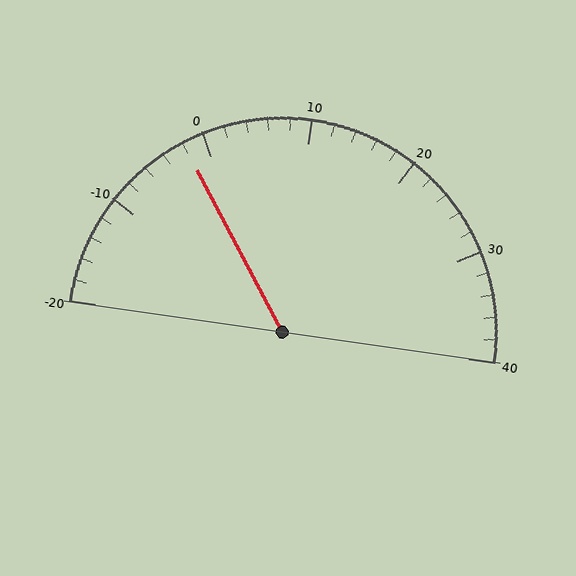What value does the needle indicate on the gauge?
The needle indicates approximately -2.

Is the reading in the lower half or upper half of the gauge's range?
The reading is in the lower half of the range (-20 to 40).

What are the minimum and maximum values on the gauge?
The gauge ranges from -20 to 40.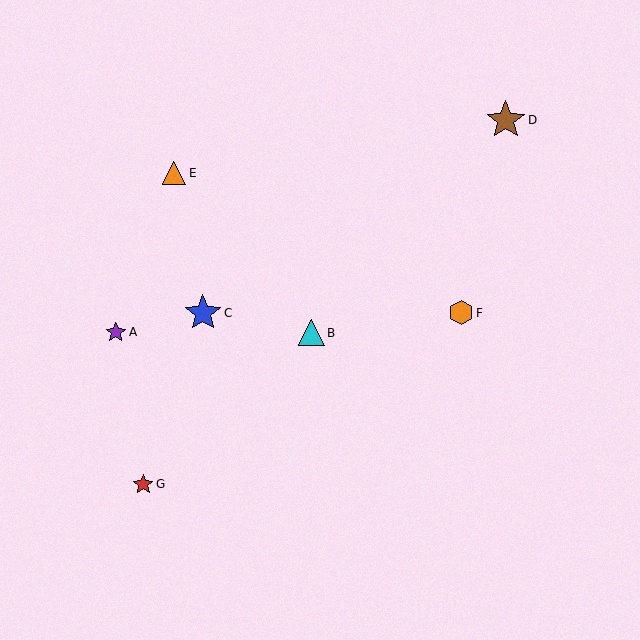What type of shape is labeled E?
Shape E is an orange triangle.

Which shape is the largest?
The brown star (labeled D) is the largest.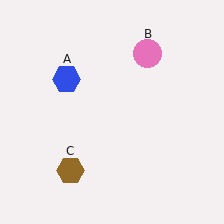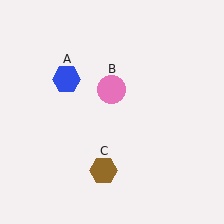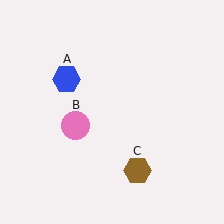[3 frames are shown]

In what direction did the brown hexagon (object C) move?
The brown hexagon (object C) moved right.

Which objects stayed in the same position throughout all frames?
Blue hexagon (object A) remained stationary.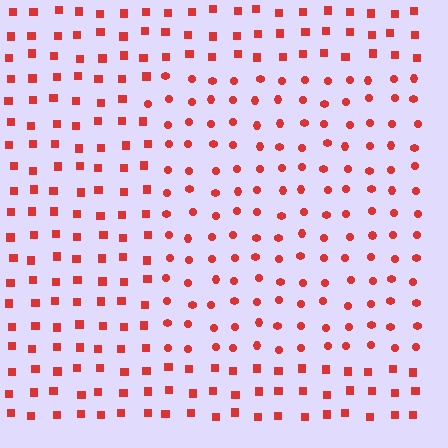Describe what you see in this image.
The image is filled with small red elements arranged in a uniform grid. A rectangle-shaped region contains circles, while the surrounding area contains squares. The boundary is defined purely by the change in element shape.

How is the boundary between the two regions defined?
The boundary is defined by a change in element shape: circles inside vs. squares outside. All elements share the same color and spacing.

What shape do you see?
I see a rectangle.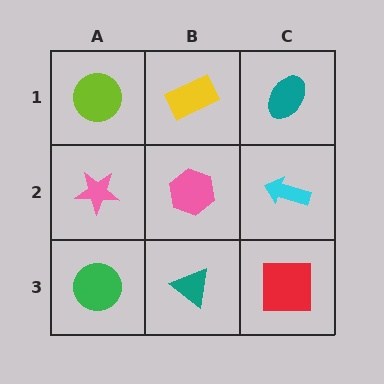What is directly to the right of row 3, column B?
A red square.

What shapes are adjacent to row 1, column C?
A cyan arrow (row 2, column C), a yellow rectangle (row 1, column B).